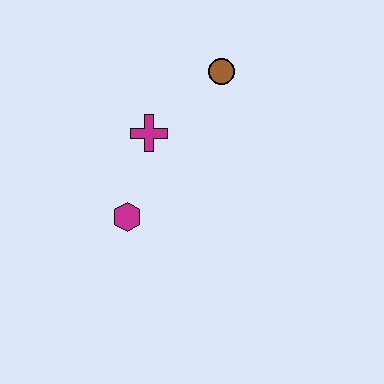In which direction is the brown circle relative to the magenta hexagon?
The brown circle is above the magenta hexagon.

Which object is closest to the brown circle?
The magenta cross is closest to the brown circle.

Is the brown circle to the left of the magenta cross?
No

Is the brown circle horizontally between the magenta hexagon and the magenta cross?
No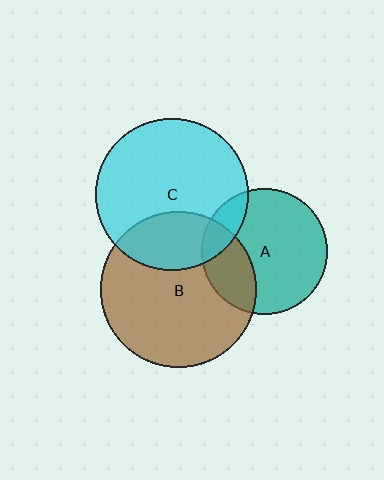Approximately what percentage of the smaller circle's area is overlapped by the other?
Approximately 25%.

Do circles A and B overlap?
Yes.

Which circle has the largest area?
Circle B (brown).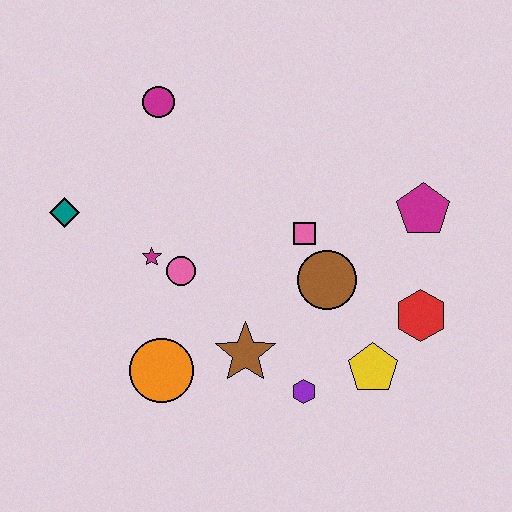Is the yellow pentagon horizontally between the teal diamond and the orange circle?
No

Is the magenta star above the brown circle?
Yes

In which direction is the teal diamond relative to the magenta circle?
The teal diamond is below the magenta circle.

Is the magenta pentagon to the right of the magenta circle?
Yes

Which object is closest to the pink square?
The brown circle is closest to the pink square.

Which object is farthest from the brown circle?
The teal diamond is farthest from the brown circle.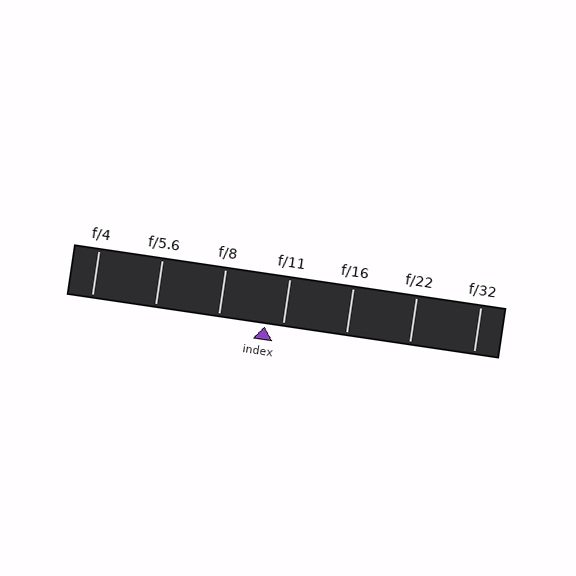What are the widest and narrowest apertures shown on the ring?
The widest aperture shown is f/4 and the narrowest is f/32.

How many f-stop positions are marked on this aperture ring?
There are 7 f-stop positions marked.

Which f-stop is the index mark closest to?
The index mark is closest to f/11.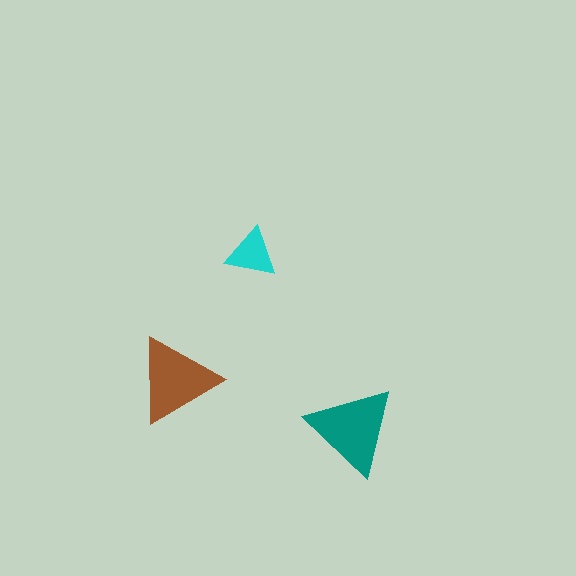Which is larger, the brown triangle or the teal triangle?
The teal one.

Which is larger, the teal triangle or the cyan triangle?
The teal one.